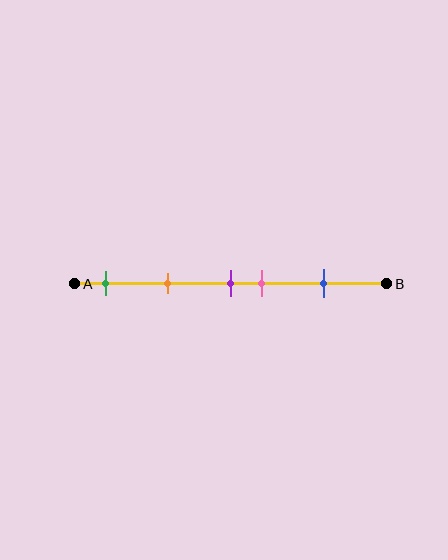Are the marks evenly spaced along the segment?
No, the marks are not evenly spaced.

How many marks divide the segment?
There are 5 marks dividing the segment.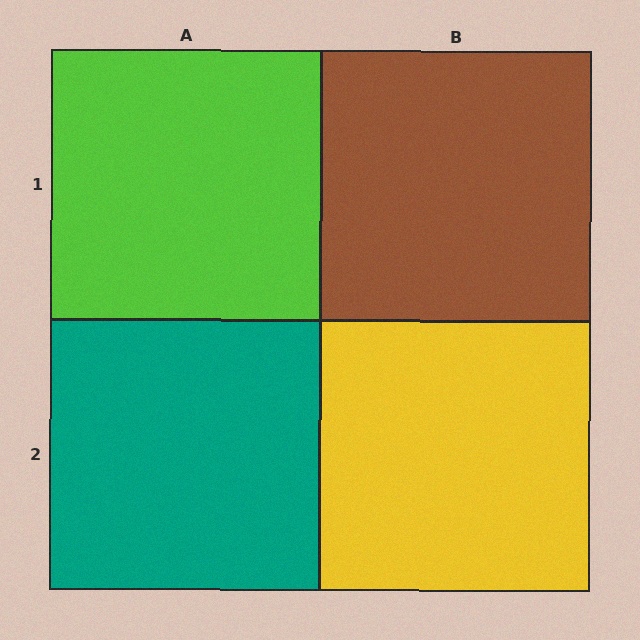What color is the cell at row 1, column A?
Lime.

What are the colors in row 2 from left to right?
Teal, yellow.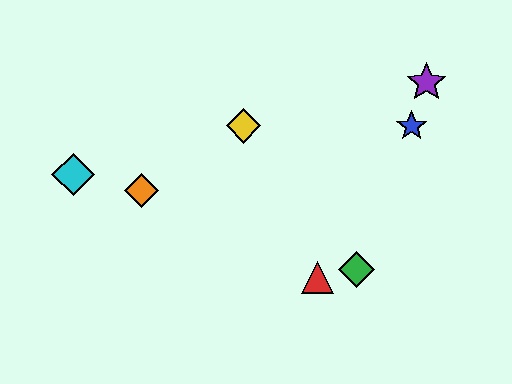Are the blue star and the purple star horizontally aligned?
No, the blue star is at y≈126 and the purple star is at y≈82.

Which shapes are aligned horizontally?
The blue star, the yellow diamond are aligned horizontally.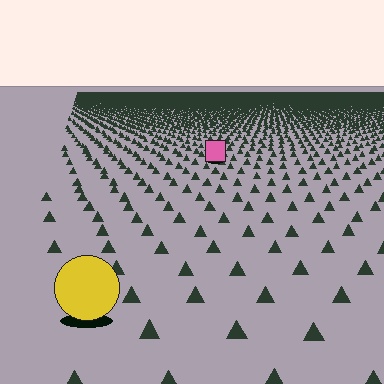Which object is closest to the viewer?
The yellow circle is closest. The texture marks near it are larger and more spread out.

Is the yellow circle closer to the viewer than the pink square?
Yes. The yellow circle is closer — you can tell from the texture gradient: the ground texture is coarser near it.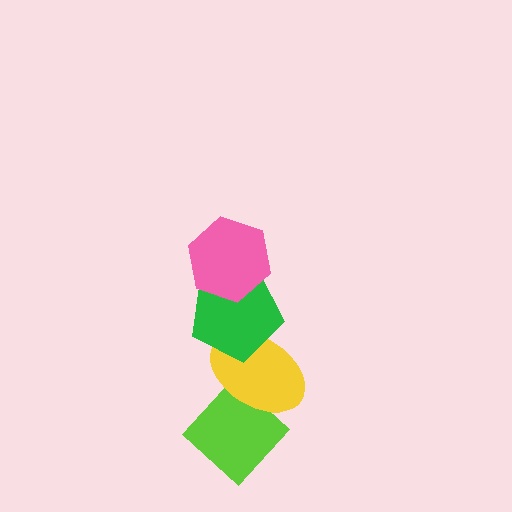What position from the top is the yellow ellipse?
The yellow ellipse is 3rd from the top.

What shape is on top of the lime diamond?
The yellow ellipse is on top of the lime diamond.